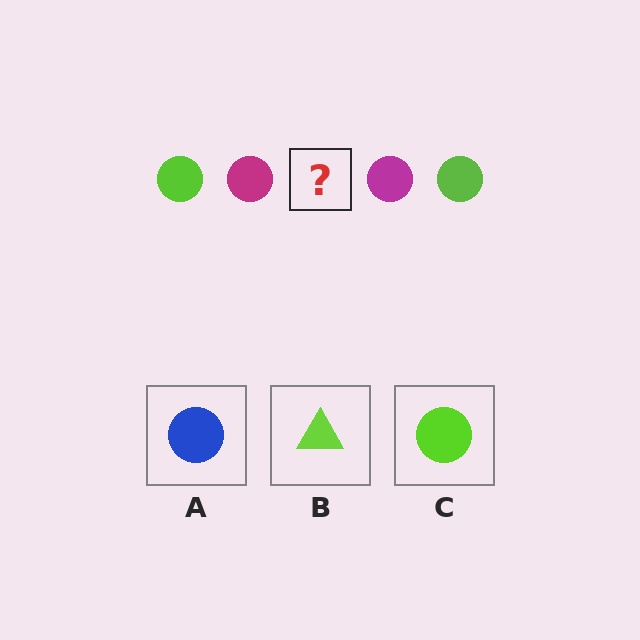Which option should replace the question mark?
Option C.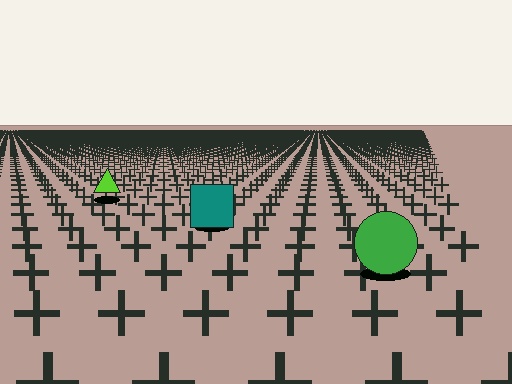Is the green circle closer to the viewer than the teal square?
Yes. The green circle is closer — you can tell from the texture gradient: the ground texture is coarser near it.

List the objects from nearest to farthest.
From nearest to farthest: the green circle, the teal square, the lime triangle.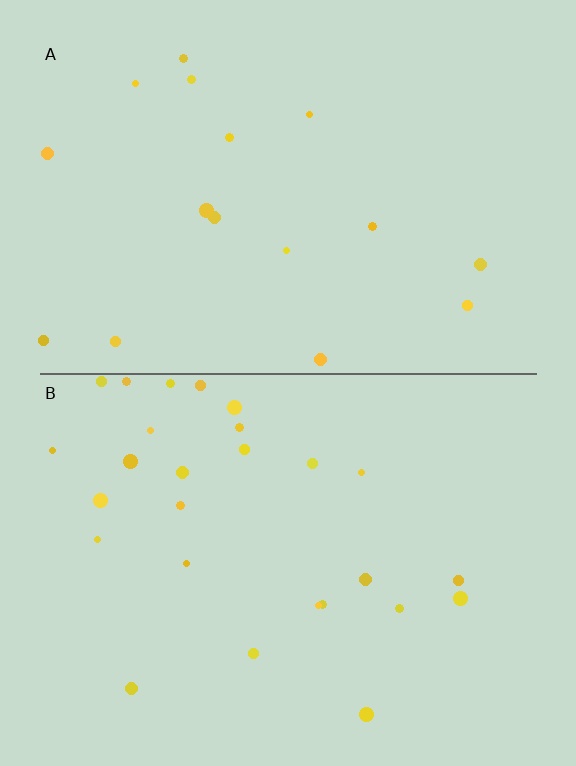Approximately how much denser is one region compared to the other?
Approximately 1.6× — region B over region A.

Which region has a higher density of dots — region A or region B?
B (the bottom).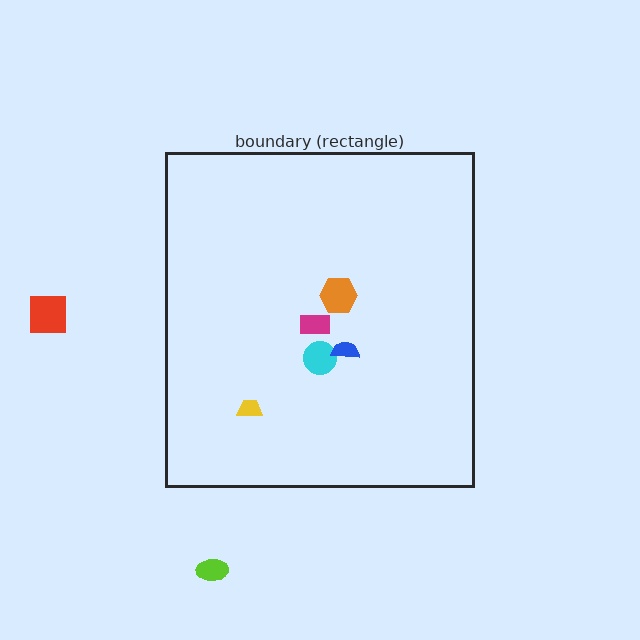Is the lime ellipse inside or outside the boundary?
Outside.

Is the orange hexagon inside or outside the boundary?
Inside.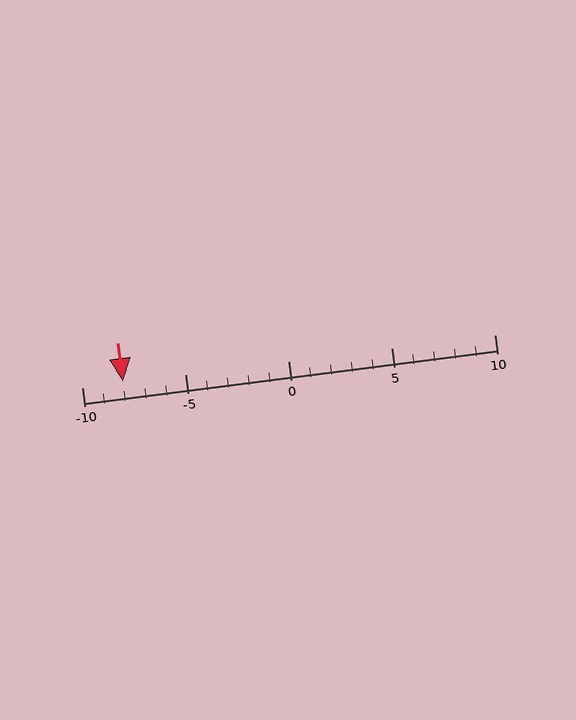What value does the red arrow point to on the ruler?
The red arrow points to approximately -8.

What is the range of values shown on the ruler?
The ruler shows values from -10 to 10.